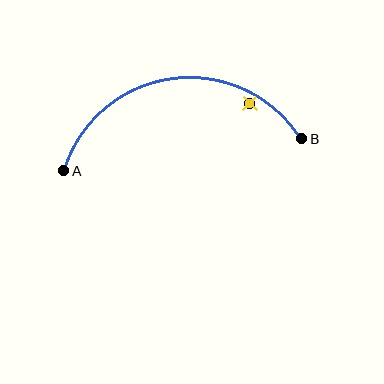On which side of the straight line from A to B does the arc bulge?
The arc bulges above the straight line connecting A and B.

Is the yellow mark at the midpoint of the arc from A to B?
No — the yellow mark does not lie on the arc at all. It sits slightly inside the curve.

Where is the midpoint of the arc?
The arc midpoint is the point on the curve farthest from the straight line joining A and B. It sits above that line.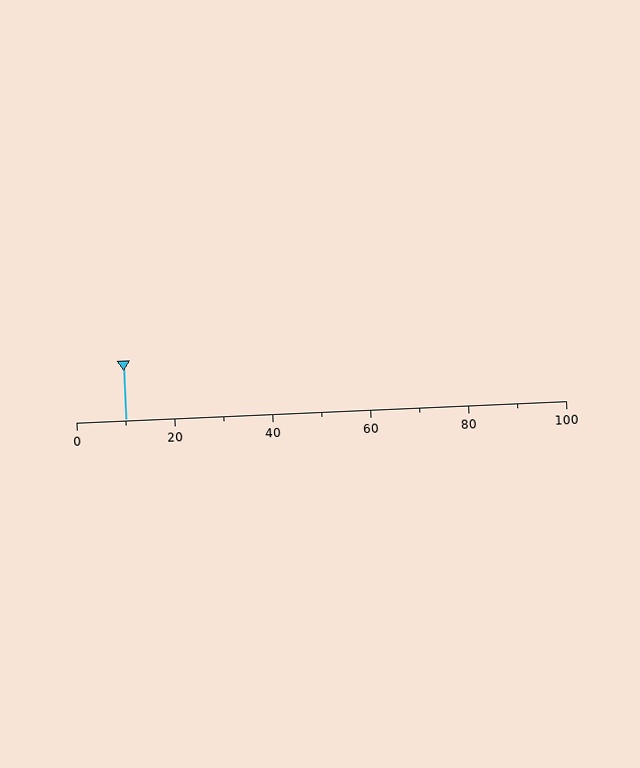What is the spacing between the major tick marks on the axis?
The major ticks are spaced 20 apart.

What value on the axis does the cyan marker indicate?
The marker indicates approximately 10.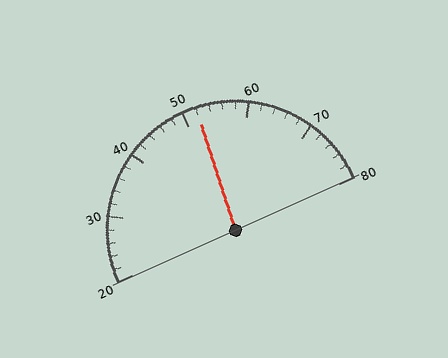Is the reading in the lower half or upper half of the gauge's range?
The reading is in the upper half of the range (20 to 80).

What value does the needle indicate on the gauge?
The needle indicates approximately 52.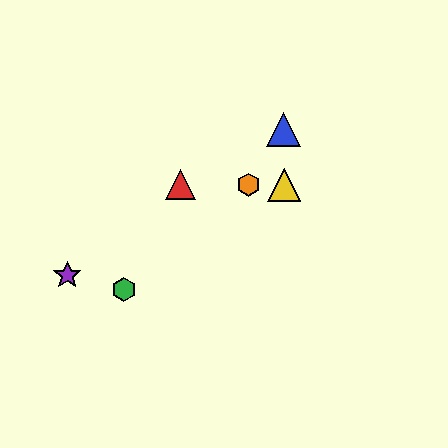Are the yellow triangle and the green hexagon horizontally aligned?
No, the yellow triangle is at y≈185 and the green hexagon is at y≈289.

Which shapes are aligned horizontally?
The red triangle, the yellow triangle, the orange hexagon are aligned horizontally.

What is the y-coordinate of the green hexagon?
The green hexagon is at y≈289.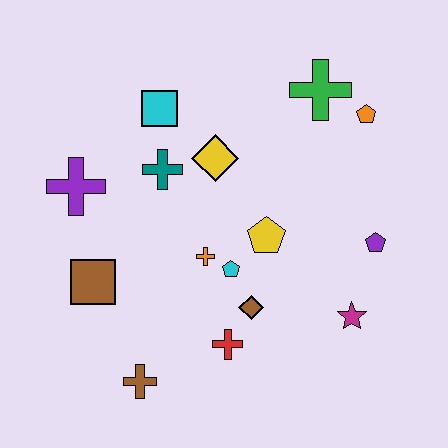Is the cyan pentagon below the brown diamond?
No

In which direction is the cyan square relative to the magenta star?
The cyan square is above the magenta star.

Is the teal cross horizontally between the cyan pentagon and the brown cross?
Yes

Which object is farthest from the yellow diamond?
The brown cross is farthest from the yellow diamond.